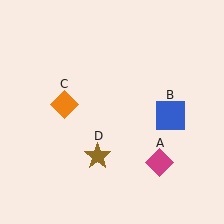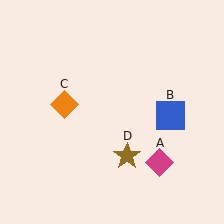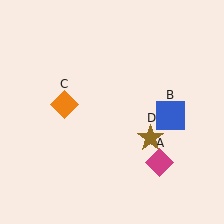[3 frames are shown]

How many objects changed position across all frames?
1 object changed position: brown star (object D).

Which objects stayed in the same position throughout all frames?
Magenta diamond (object A) and blue square (object B) and orange diamond (object C) remained stationary.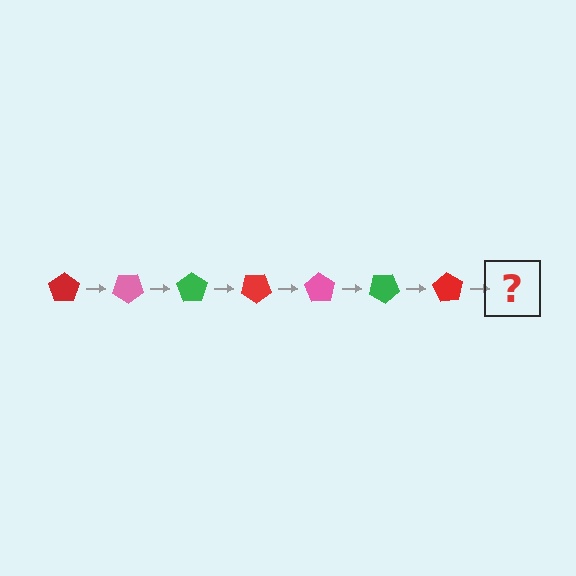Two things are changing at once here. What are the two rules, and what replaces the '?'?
The two rules are that it rotates 35 degrees each step and the color cycles through red, pink, and green. The '?' should be a pink pentagon, rotated 245 degrees from the start.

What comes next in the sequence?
The next element should be a pink pentagon, rotated 245 degrees from the start.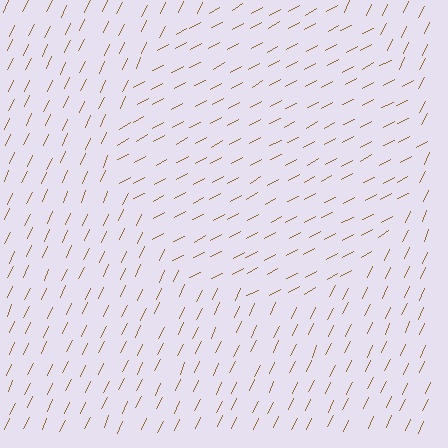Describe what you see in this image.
The image is filled with small brown line segments. A circle region in the image has lines oriented differently from the surrounding lines, creating a visible texture boundary.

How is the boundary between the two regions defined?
The boundary is defined purely by a change in line orientation (approximately 37 degrees difference). All lines are the same color and thickness.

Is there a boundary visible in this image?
Yes, there is a texture boundary formed by a change in line orientation.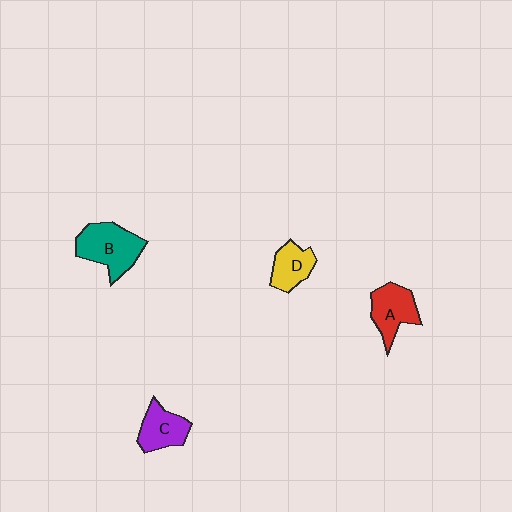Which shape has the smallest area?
Shape D (yellow).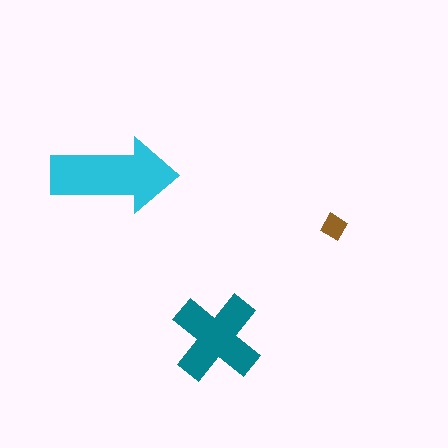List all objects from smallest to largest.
The brown diamond, the teal cross, the cyan arrow.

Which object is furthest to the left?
The cyan arrow is leftmost.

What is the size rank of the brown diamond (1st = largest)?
3rd.